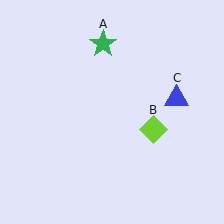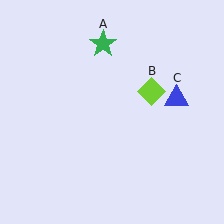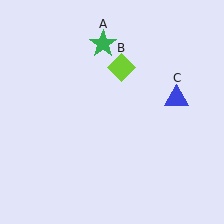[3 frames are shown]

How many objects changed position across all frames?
1 object changed position: lime diamond (object B).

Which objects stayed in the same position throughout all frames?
Green star (object A) and blue triangle (object C) remained stationary.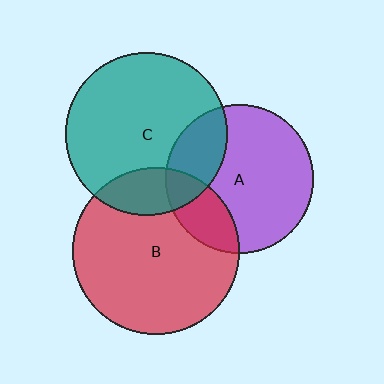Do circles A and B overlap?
Yes.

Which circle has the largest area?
Circle B (red).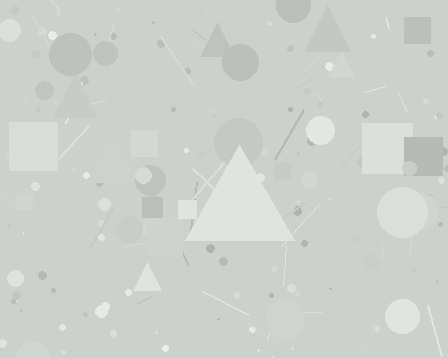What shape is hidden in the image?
A triangle is hidden in the image.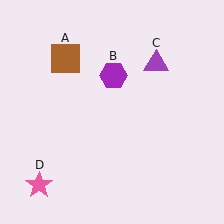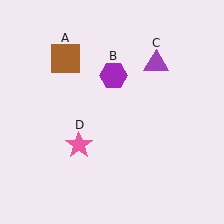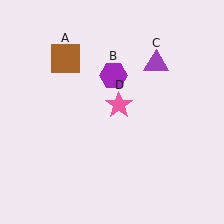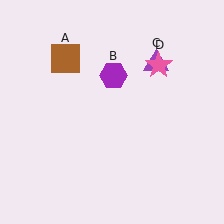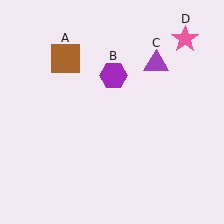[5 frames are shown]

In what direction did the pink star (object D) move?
The pink star (object D) moved up and to the right.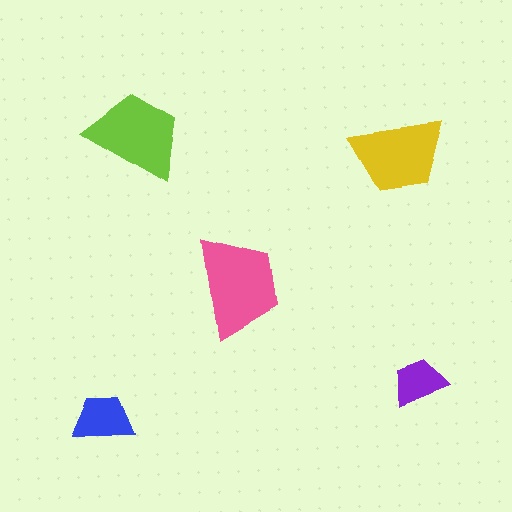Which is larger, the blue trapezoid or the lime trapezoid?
The lime one.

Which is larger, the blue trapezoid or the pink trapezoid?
The pink one.